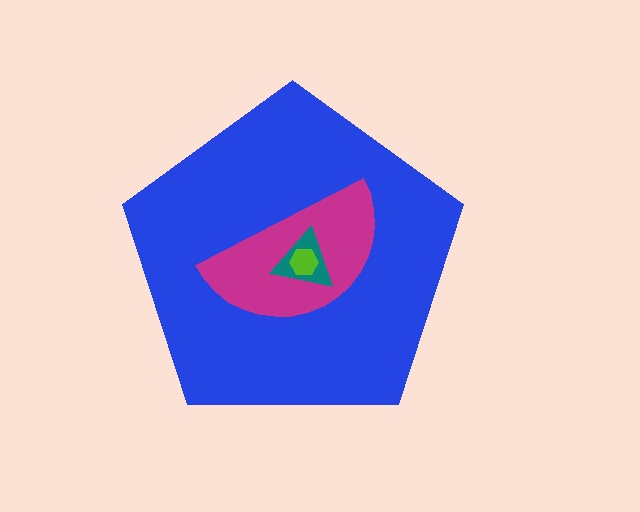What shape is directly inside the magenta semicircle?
The teal triangle.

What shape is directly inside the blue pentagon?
The magenta semicircle.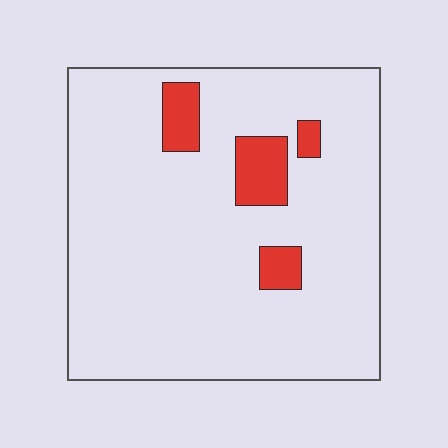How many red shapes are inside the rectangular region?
4.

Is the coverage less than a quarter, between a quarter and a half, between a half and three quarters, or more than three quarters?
Less than a quarter.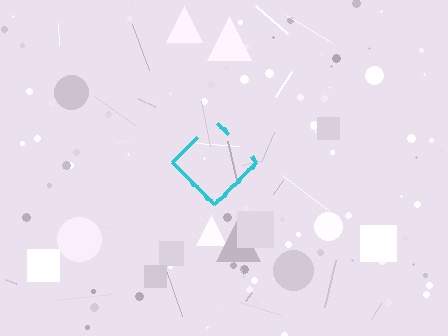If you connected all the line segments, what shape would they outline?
They would outline a diamond.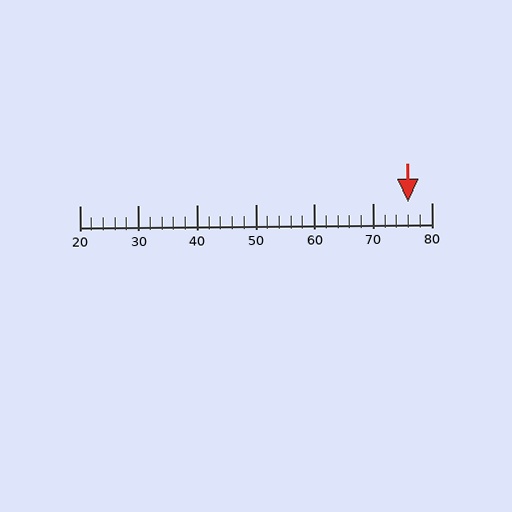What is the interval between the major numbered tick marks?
The major tick marks are spaced 10 units apart.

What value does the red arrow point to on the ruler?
The red arrow points to approximately 76.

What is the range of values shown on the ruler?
The ruler shows values from 20 to 80.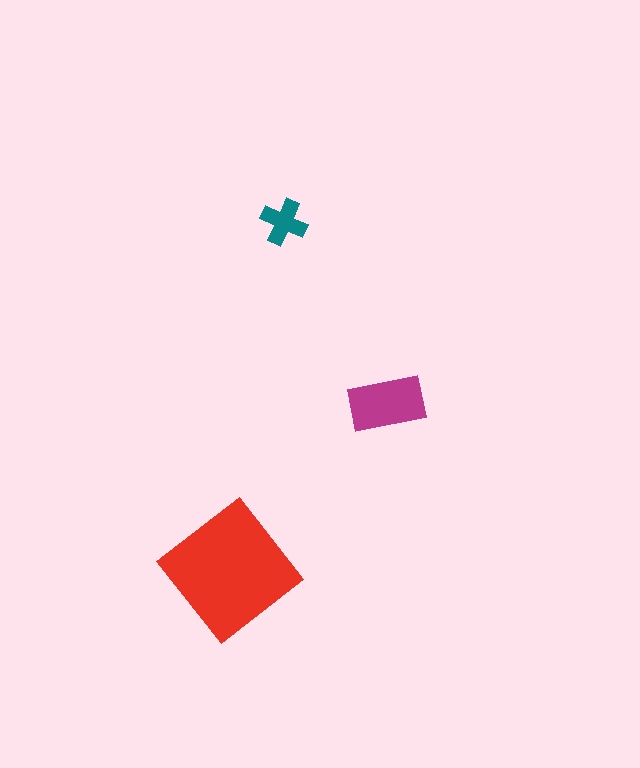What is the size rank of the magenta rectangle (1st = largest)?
2nd.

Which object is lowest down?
The red diamond is bottommost.